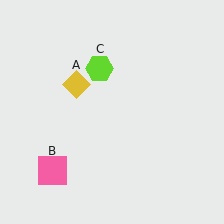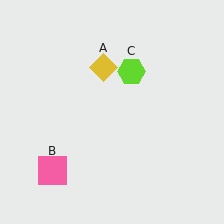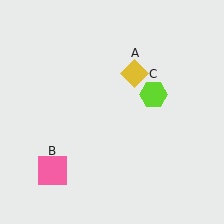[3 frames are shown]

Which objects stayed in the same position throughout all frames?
Pink square (object B) remained stationary.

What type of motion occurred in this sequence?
The yellow diamond (object A), lime hexagon (object C) rotated clockwise around the center of the scene.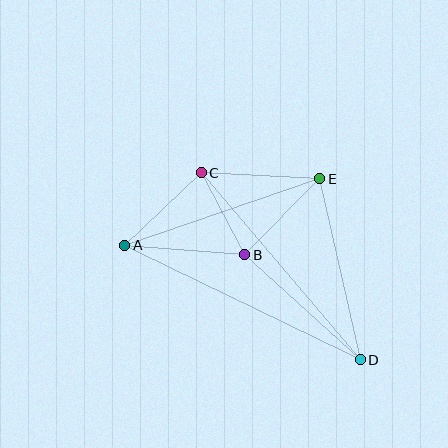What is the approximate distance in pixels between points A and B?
The distance between A and B is approximately 120 pixels.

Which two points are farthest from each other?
Points A and D are farthest from each other.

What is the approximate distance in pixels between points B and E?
The distance between B and E is approximately 106 pixels.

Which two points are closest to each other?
Points B and C are closest to each other.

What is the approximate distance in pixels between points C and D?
The distance between C and D is approximately 246 pixels.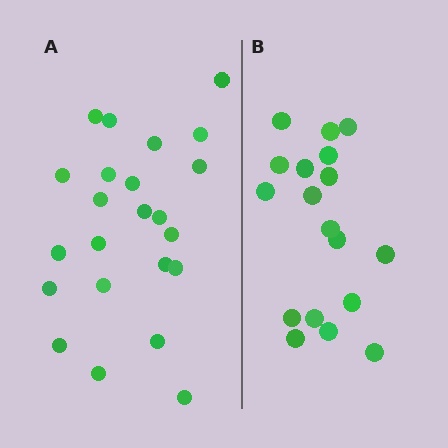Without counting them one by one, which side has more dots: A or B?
Region A (the left region) has more dots.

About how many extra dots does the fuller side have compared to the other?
Region A has about 5 more dots than region B.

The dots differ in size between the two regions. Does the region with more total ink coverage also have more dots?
No. Region B has more total ink coverage because its dots are larger, but region A actually contains more individual dots. Total area can be misleading — the number of items is what matters here.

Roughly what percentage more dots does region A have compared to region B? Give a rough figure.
About 30% more.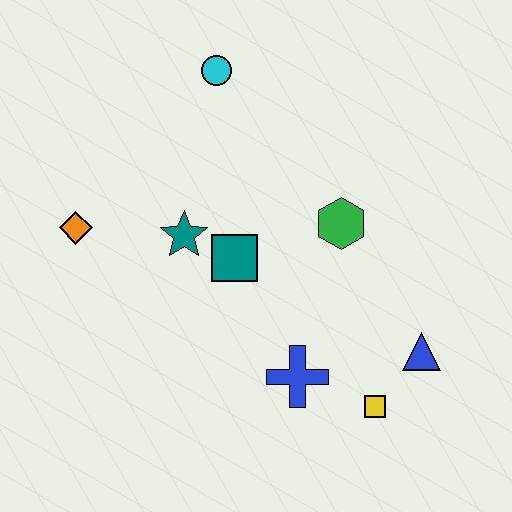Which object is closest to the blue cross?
The yellow square is closest to the blue cross.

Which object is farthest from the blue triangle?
The orange diamond is farthest from the blue triangle.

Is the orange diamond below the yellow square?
No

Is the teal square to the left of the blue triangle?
Yes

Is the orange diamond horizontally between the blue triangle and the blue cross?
No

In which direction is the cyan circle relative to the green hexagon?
The cyan circle is above the green hexagon.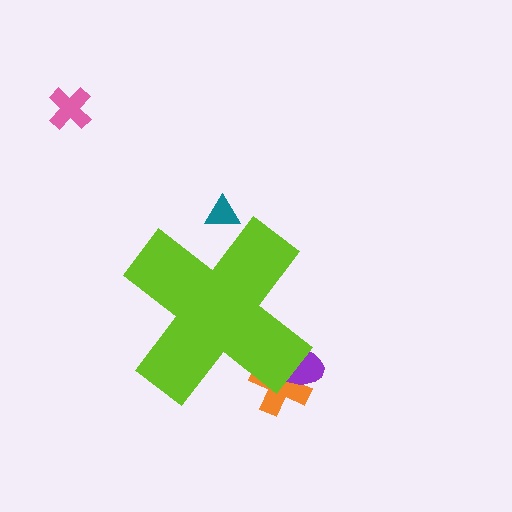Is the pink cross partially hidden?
No, the pink cross is fully visible.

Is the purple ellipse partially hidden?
Yes, the purple ellipse is partially hidden behind the lime cross.